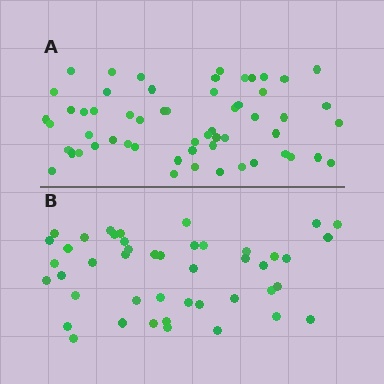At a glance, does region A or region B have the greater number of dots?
Region A (the top region) has more dots.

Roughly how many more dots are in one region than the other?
Region A has roughly 12 or so more dots than region B.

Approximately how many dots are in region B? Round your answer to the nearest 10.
About 40 dots. (The exact count is 45, which rounds to 40.)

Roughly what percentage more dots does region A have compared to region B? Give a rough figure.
About 25% more.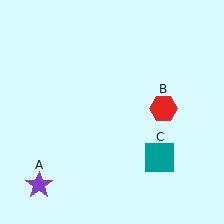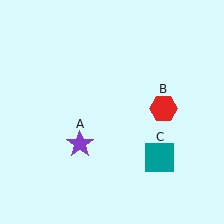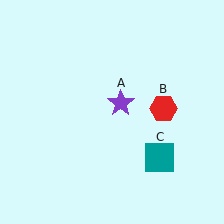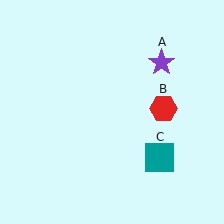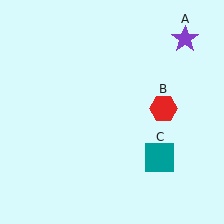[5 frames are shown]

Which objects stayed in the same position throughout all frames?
Red hexagon (object B) and teal square (object C) remained stationary.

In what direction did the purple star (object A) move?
The purple star (object A) moved up and to the right.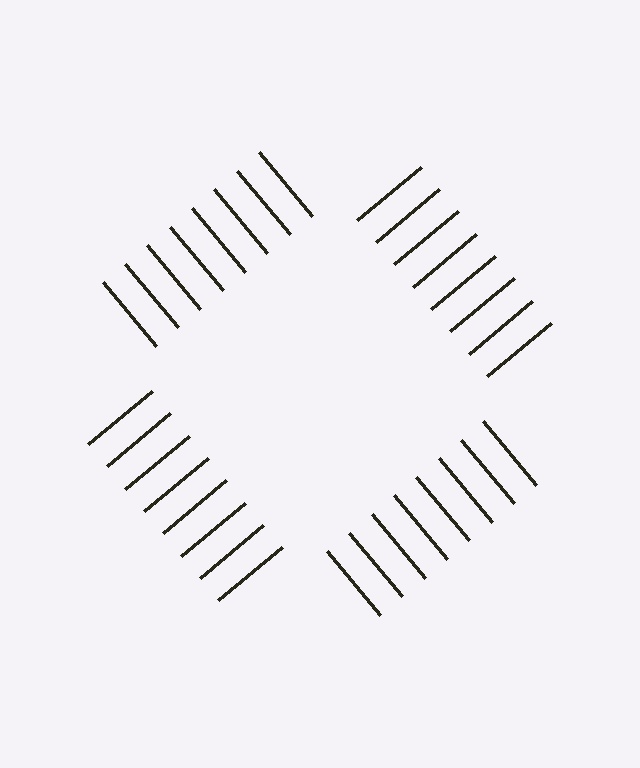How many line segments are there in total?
32 — 8 along each of the 4 edges.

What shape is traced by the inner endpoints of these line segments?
An illusory square — the line segments terminate on its edges but no continuous stroke is drawn.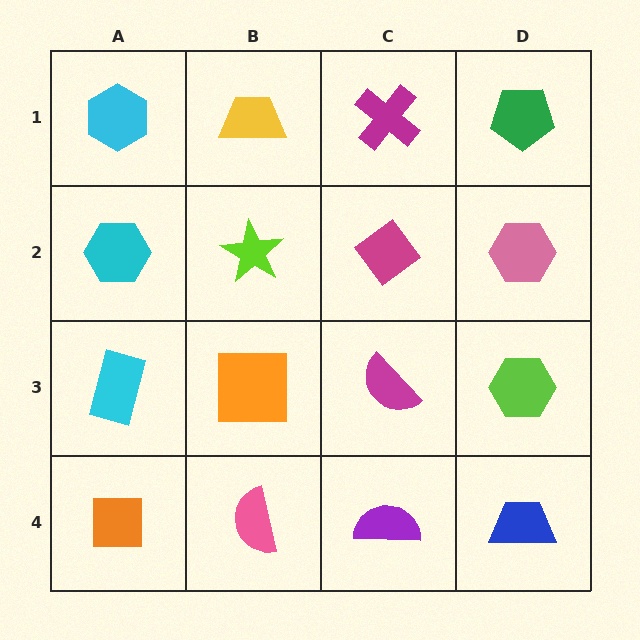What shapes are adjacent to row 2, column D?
A green pentagon (row 1, column D), a lime hexagon (row 3, column D), a magenta diamond (row 2, column C).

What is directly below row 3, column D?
A blue trapezoid.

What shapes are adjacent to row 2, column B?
A yellow trapezoid (row 1, column B), an orange square (row 3, column B), a cyan hexagon (row 2, column A), a magenta diamond (row 2, column C).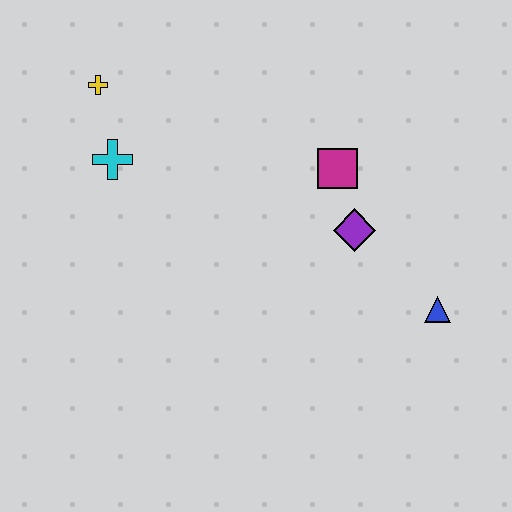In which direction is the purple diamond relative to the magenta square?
The purple diamond is below the magenta square.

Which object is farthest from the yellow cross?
The blue triangle is farthest from the yellow cross.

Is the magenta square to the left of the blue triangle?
Yes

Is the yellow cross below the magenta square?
No